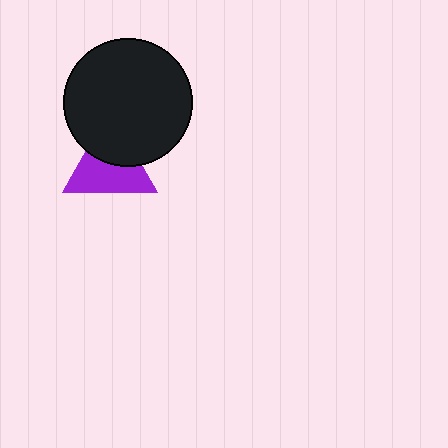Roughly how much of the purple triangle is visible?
About half of it is visible (roughly 60%).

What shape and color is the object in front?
The object in front is a black circle.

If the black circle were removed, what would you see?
You would see the complete purple triangle.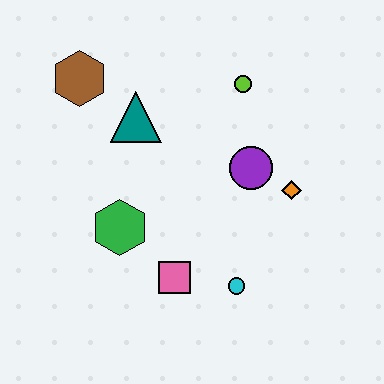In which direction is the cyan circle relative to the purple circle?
The cyan circle is below the purple circle.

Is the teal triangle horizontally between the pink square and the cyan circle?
No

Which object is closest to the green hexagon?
The pink square is closest to the green hexagon.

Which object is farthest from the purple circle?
The brown hexagon is farthest from the purple circle.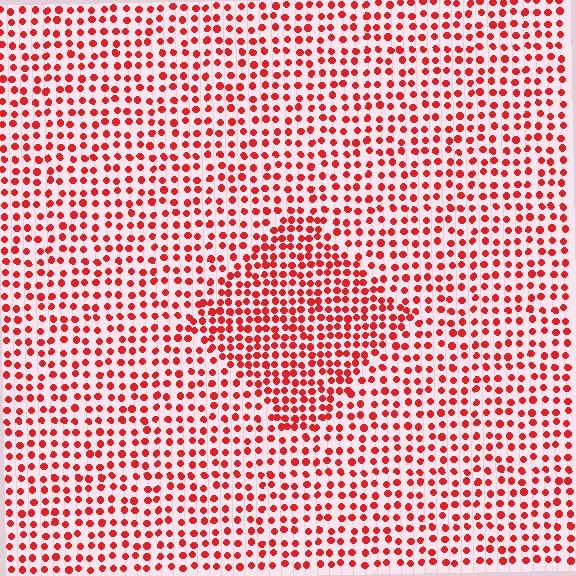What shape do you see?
I see a diamond.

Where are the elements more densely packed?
The elements are more densely packed inside the diamond boundary.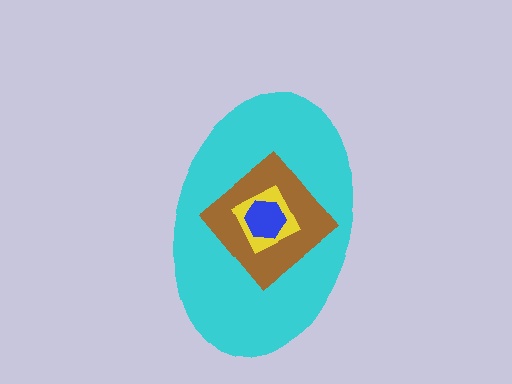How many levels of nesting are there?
4.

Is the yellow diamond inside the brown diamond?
Yes.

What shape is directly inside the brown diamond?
The yellow diamond.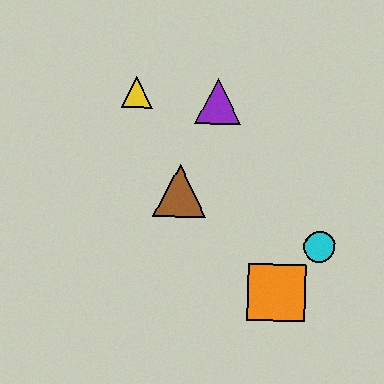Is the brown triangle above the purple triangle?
No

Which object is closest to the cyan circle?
The orange square is closest to the cyan circle.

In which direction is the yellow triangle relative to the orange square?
The yellow triangle is above the orange square.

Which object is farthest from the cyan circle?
The yellow triangle is farthest from the cyan circle.